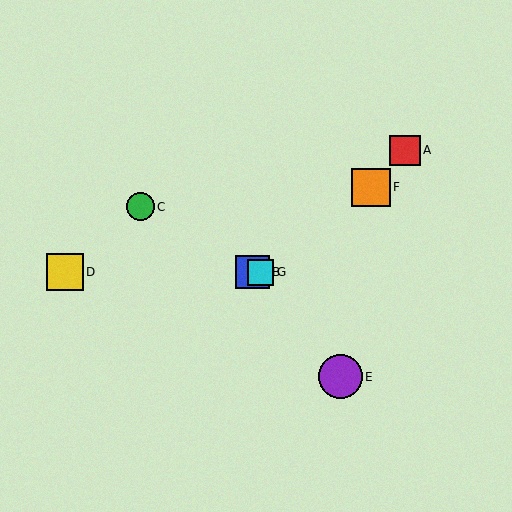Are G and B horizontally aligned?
Yes, both are at y≈272.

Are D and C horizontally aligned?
No, D is at y≈272 and C is at y≈207.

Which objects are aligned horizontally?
Objects B, D, G are aligned horizontally.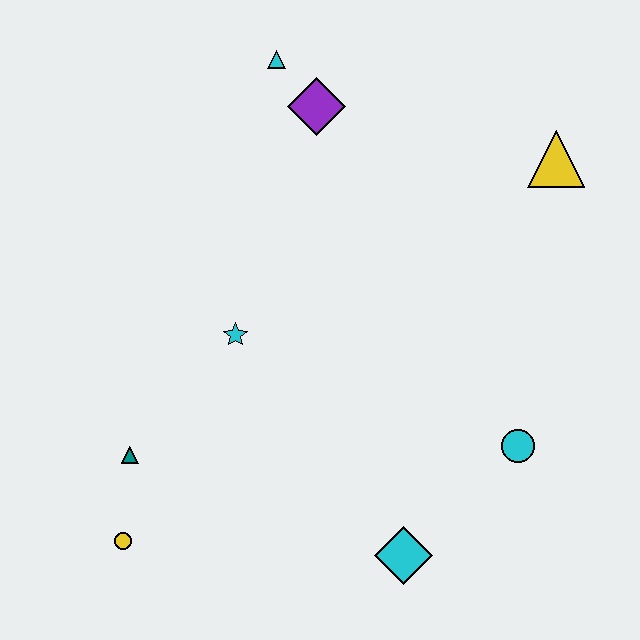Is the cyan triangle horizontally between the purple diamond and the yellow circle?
Yes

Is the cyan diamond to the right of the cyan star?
Yes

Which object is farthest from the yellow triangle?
The yellow circle is farthest from the yellow triangle.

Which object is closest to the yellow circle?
The teal triangle is closest to the yellow circle.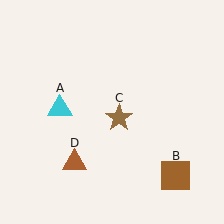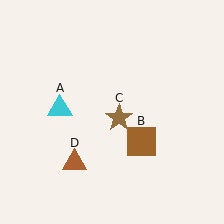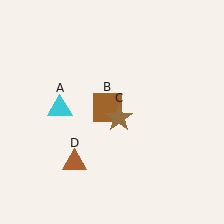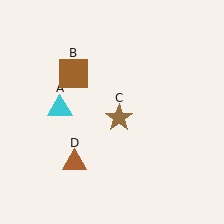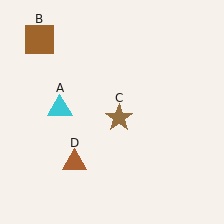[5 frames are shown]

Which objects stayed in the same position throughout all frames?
Cyan triangle (object A) and brown star (object C) and brown triangle (object D) remained stationary.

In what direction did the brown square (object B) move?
The brown square (object B) moved up and to the left.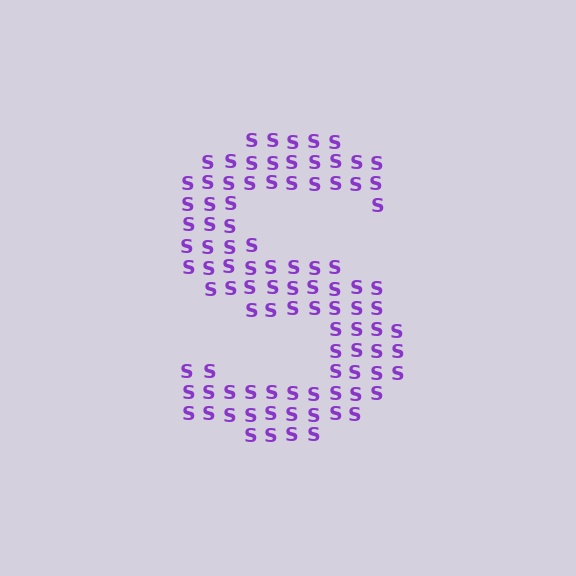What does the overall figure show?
The overall figure shows the letter S.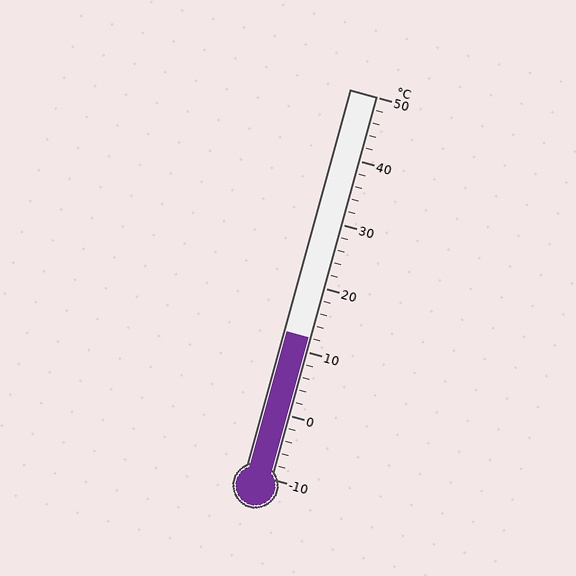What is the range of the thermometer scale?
The thermometer scale ranges from -10°C to 50°C.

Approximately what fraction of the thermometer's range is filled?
The thermometer is filled to approximately 35% of its range.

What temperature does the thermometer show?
The thermometer shows approximately 12°C.